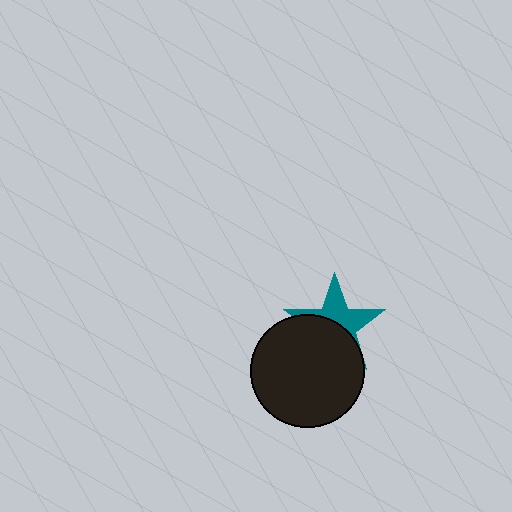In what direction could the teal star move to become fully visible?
The teal star could move up. That would shift it out from behind the black circle entirely.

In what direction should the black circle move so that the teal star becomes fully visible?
The black circle should move down. That is the shortest direction to clear the overlap and leave the teal star fully visible.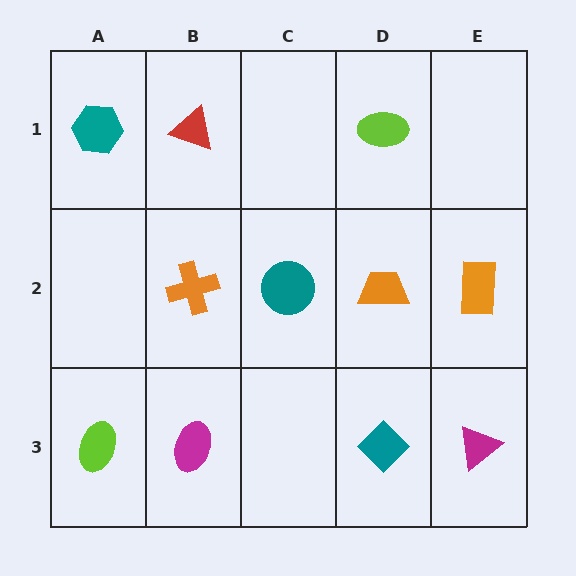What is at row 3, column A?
A lime ellipse.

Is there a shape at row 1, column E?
No, that cell is empty.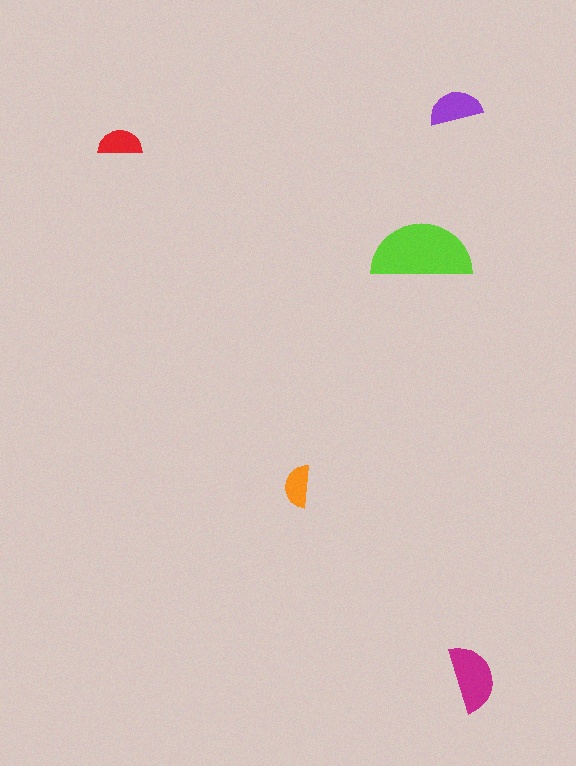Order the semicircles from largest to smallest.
the lime one, the magenta one, the purple one, the red one, the orange one.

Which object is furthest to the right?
The magenta semicircle is rightmost.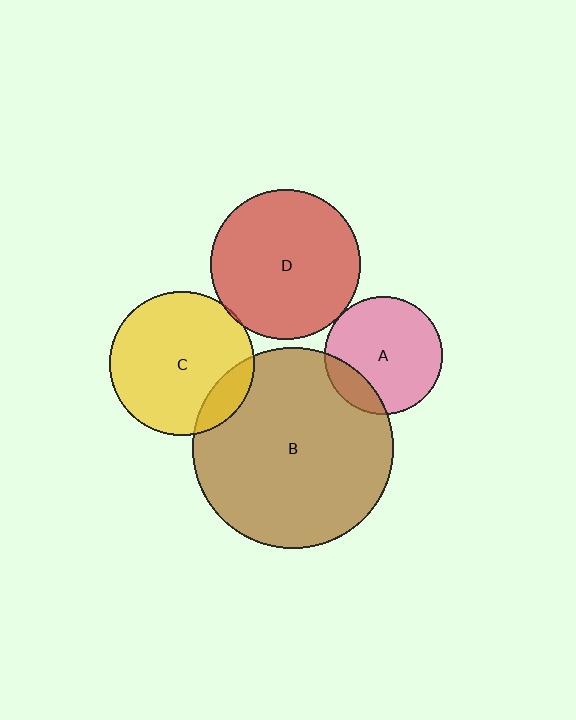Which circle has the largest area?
Circle B (brown).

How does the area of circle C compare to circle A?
Approximately 1.5 times.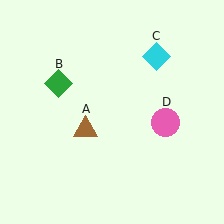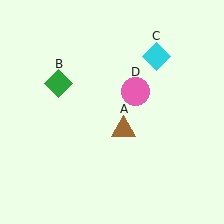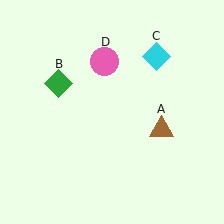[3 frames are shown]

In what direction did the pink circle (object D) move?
The pink circle (object D) moved up and to the left.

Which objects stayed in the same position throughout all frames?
Green diamond (object B) and cyan diamond (object C) remained stationary.